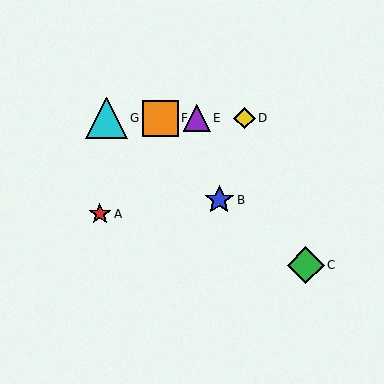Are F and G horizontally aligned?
Yes, both are at y≈118.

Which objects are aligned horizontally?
Objects D, E, F, G are aligned horizontally.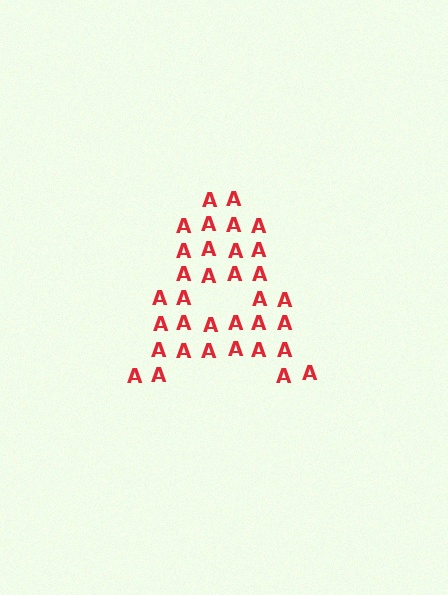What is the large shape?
The large shape is the letter A.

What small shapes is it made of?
It is made of small letter A's.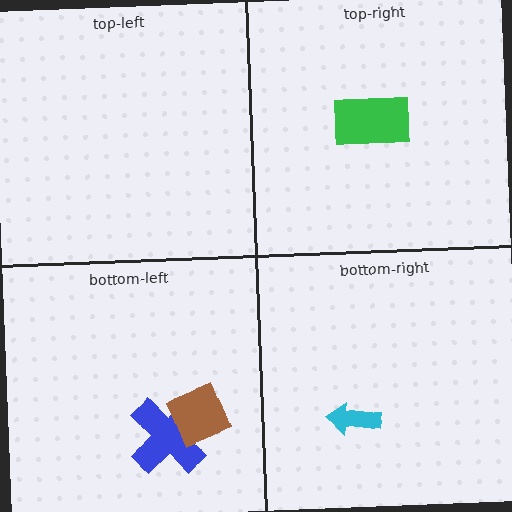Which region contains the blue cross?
The bottom-left region.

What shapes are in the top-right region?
The green rectangle.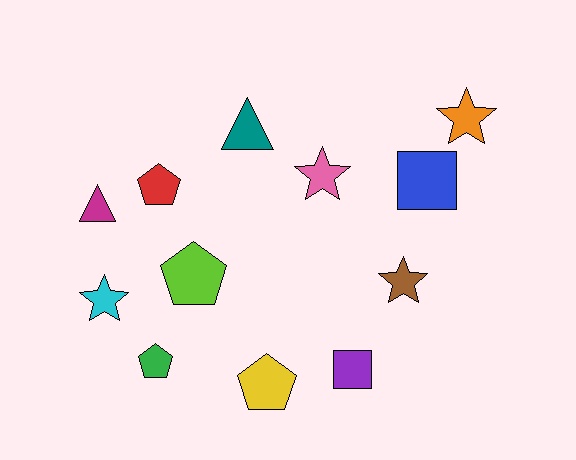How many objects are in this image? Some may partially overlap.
There are 12 objects.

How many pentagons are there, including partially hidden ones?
There are 4 pentagons.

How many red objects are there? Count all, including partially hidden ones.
There is 1 red object.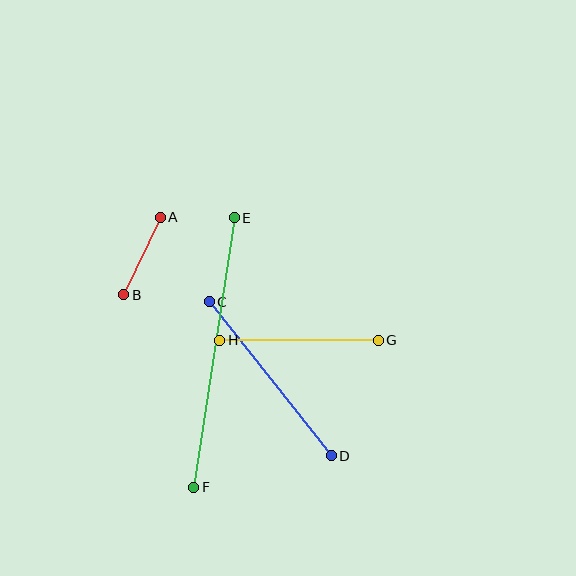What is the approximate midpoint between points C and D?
The midpoint is at approximately (270, 379) pixels.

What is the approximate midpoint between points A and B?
The midpoint is at approximately (142, 256) pixels.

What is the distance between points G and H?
The distance is approximately 159 pixels.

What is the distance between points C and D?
The distance is approximately 196 pixels.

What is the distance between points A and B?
The distance is approximately 86 pixels.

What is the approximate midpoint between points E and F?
The midpoint is at approximately (214, 352) pixels.